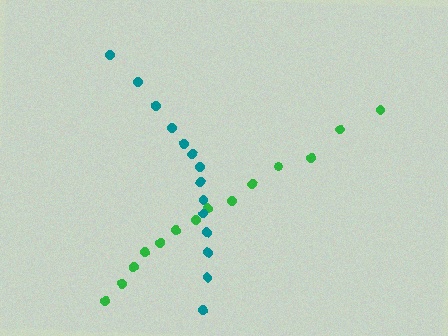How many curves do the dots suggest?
There are 2 distinct paths.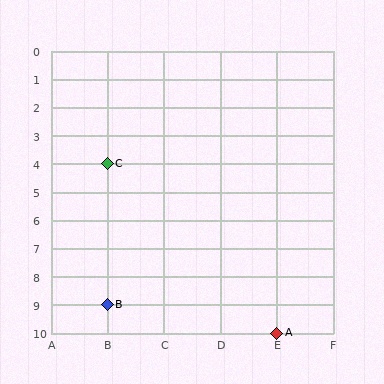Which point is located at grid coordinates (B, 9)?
Point B is at (B, 9).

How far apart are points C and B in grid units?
Points C and B are 5 rows apart.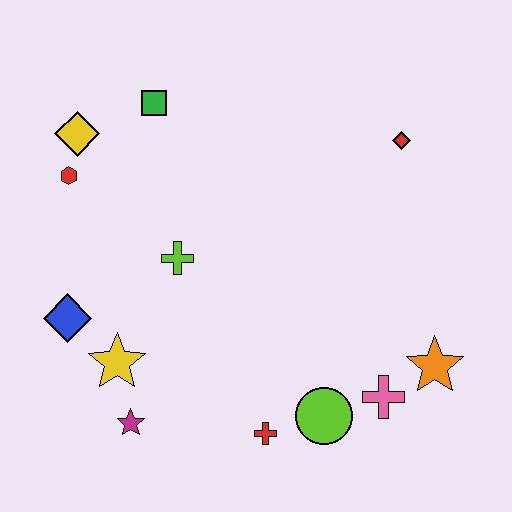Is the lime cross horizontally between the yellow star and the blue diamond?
No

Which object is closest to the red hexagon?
The yellow diamond is closest to the red hexagon.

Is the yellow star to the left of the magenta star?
Yes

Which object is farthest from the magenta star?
The red diamond is farthest from the magenta star.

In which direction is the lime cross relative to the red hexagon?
The lime cross is to the right of the red hexagon.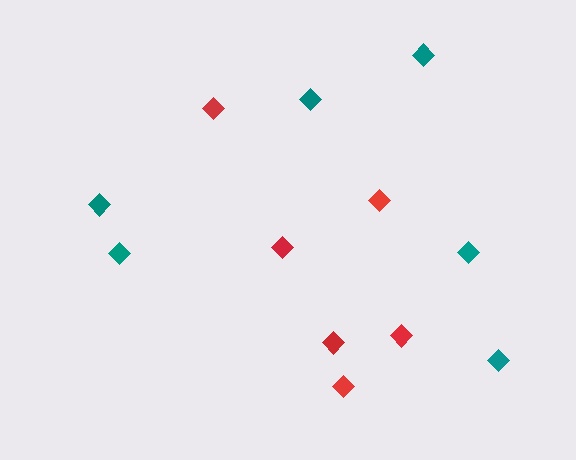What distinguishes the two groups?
There are 2 groups: one group of teal diamonds (6) and one group of red diamonds (6).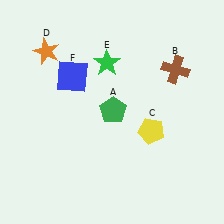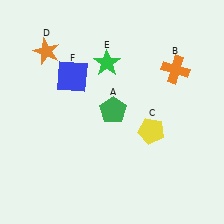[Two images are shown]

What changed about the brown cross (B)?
In Image 1, B is brown. In Image 2, it changed to orange.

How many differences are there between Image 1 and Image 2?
There is 1 difference between the two images.